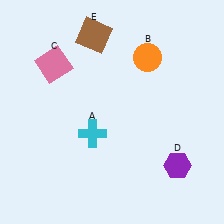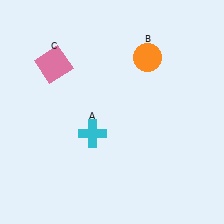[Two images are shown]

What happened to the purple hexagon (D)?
The purple hexagon (D) was removed in Image 2. It was in the bottom-right area of Image 1.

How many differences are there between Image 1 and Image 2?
There are 2 differences between the two images.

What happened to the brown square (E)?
The brown square (E) was removed in Image 2. It was in the top-left area of Image 1.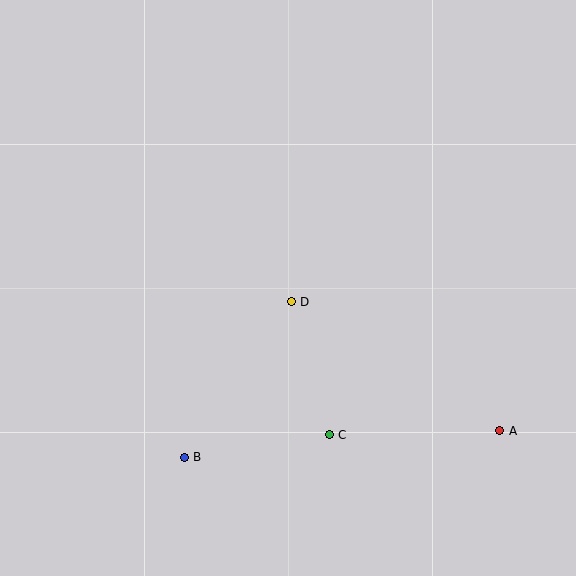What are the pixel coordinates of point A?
Point A is at (500, 431).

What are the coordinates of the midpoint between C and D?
The midpoint between C and D is at (310, 368).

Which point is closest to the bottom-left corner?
Point B is closest to the bottom-left corner.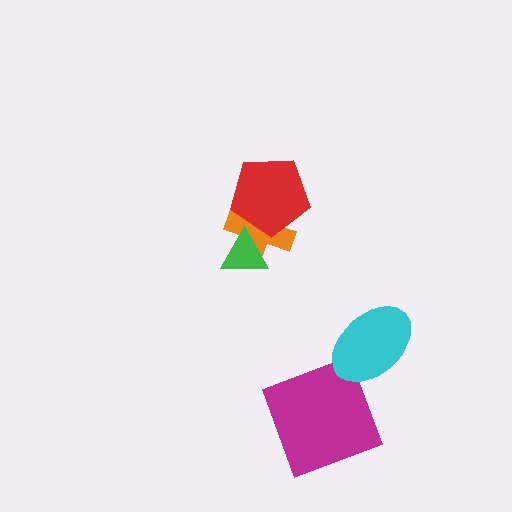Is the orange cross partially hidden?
Yes, it is partially covered by another shape.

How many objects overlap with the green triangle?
1 object overlaps with the green triangle.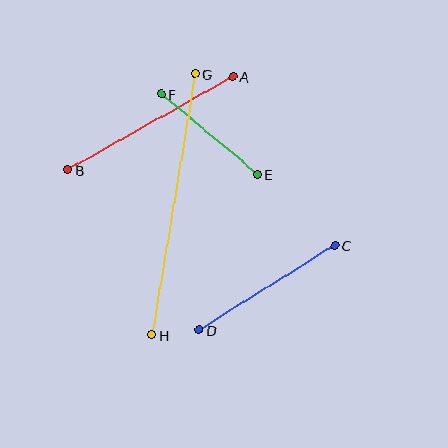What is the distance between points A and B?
The distance is approximately 189 pixels.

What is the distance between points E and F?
The distance is approximately 125 pixels.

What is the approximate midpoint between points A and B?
The midpoint is at approximately (150, 124) pixels.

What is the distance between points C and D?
The distance is approximately 160 pixels.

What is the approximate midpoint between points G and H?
The midpoint is at approximately (174, 204) pixels.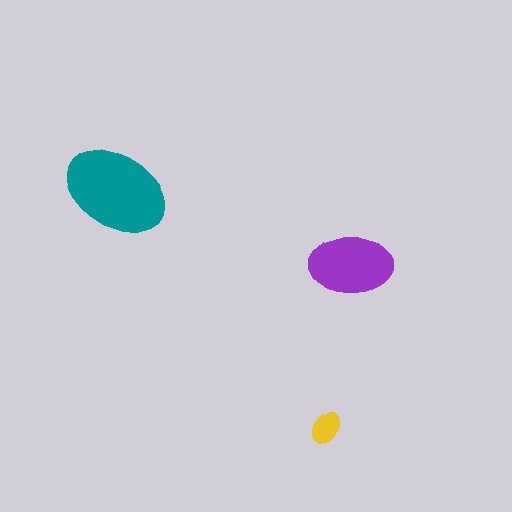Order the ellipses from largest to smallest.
the teal one, the purple one, the yellow one.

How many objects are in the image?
There are 3 objects in the image.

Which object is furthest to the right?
The purple ellipse is rightmost.